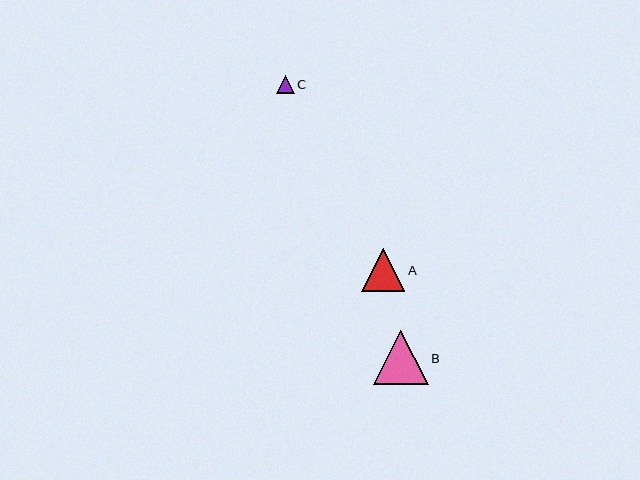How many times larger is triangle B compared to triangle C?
Triangle B is approximately 3.0 times the size of triangle C.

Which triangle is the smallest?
Triangle C is the smallest with a size of approximately 18 pixels.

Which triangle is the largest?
Triangle B is the largest with a size of approximately 54 pixels.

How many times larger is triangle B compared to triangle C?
Triangle B is approximately 3.0 times the size of triangle C.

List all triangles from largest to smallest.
From largest to smallest: B, A, C.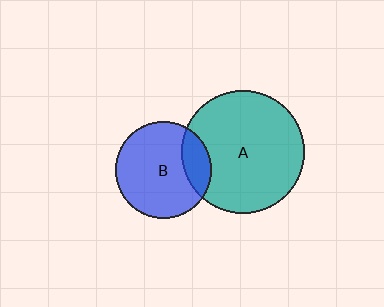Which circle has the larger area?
Circle A (teal).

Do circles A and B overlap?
Yes.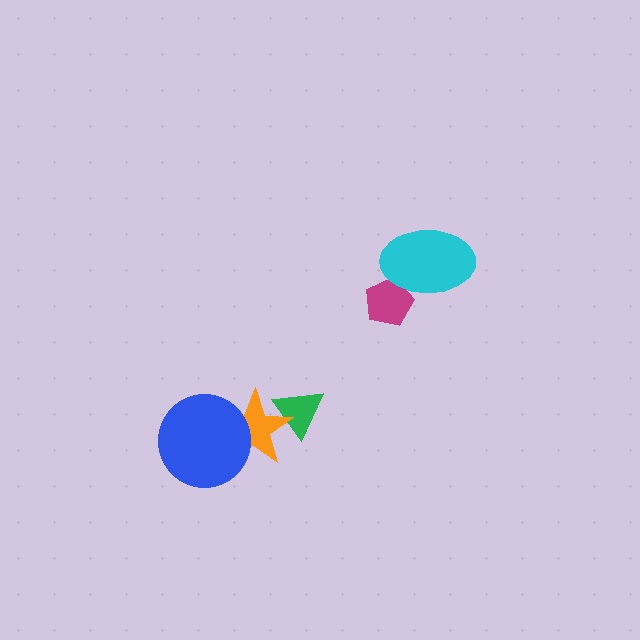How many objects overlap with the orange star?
2 objects overlap with the orange star.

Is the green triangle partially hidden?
Yes, it is partially covered by another shape.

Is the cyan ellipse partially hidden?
No, no other shape covers it.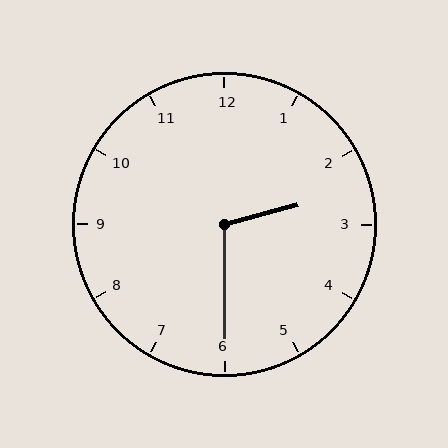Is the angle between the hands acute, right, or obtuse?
It is obtuse.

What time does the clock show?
2:30.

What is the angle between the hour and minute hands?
Approximately 105 degrees.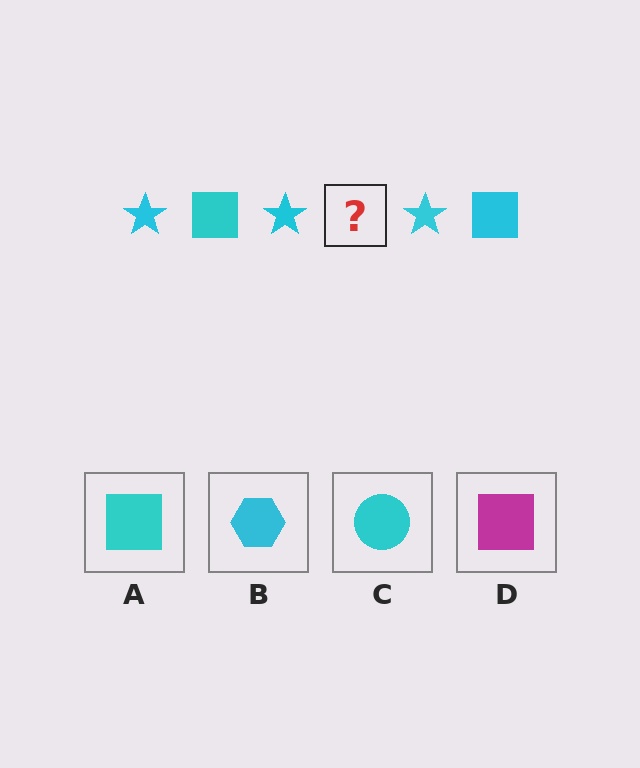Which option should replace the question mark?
Option A.